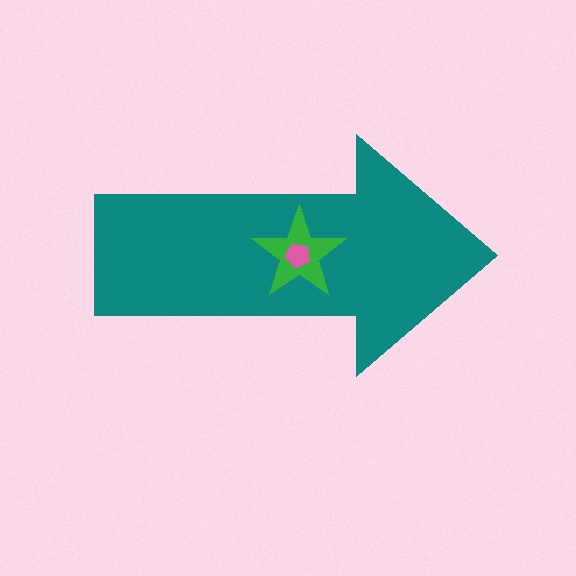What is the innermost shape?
The pink pentagon.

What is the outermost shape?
The teal arrow.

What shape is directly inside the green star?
The pink pentagon.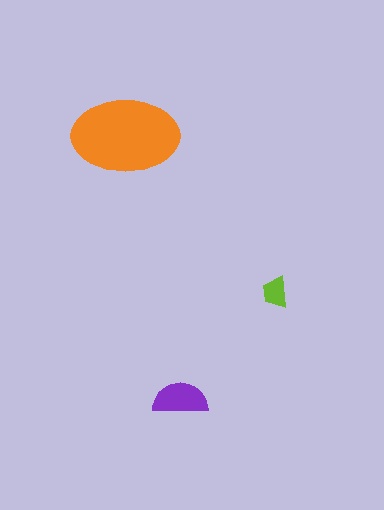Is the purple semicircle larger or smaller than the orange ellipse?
Smaller.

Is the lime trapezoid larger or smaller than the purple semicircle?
Smaller.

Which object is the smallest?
The lime trapezoid.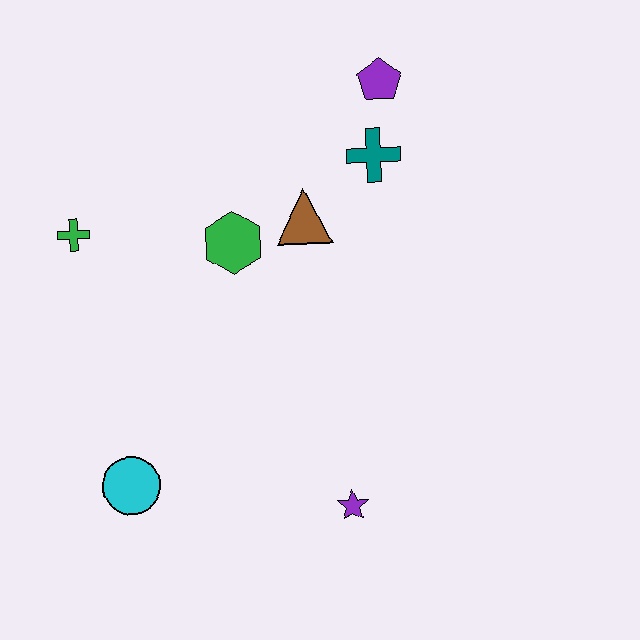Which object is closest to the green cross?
The green hexagon is closest to the green cross.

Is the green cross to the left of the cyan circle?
Yes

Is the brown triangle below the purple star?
No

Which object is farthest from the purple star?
The purple pentagon is farthest from the purple star.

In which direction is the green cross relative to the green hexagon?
The green cross is to the left of the green hexagon.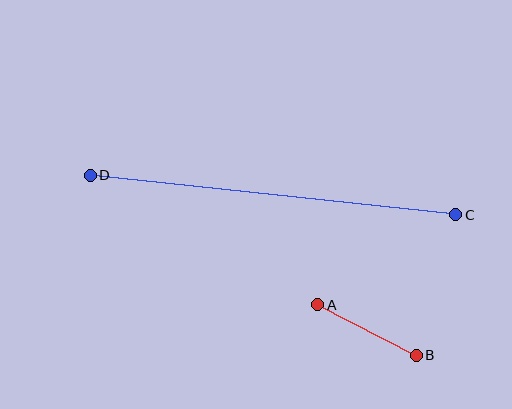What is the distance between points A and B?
The distance is approximately 111 pixels.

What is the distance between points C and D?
The distance is approximately 367 pixels.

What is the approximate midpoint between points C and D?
The midpoint is at approximately (273, 195) pixels.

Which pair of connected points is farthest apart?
Points C and D are farthest apart.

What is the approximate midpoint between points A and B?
The midpoint is at approximately (367, 330) pixels.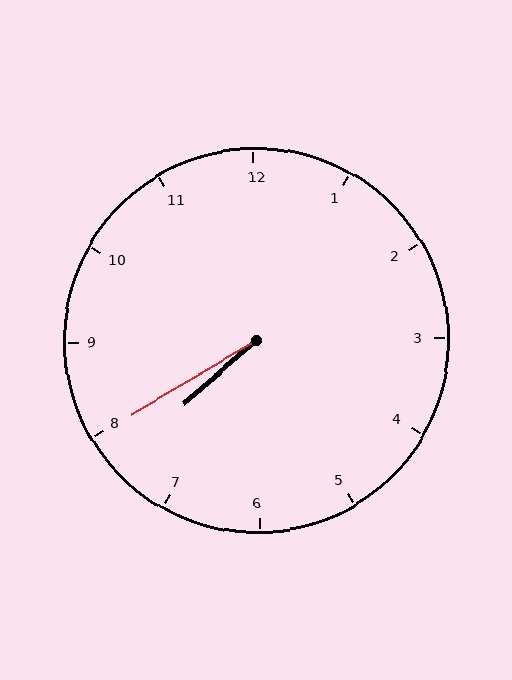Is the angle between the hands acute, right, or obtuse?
It is acute.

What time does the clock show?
7:40.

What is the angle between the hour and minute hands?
Approximately 10 degrees.